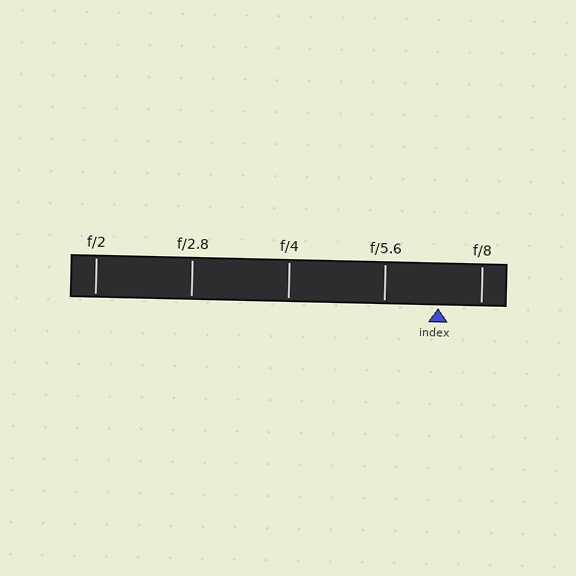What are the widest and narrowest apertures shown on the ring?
The widest aperture shown is f/2 and the narrowest is f/8.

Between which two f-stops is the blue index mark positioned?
The index mark is between f/5.6 and f/8.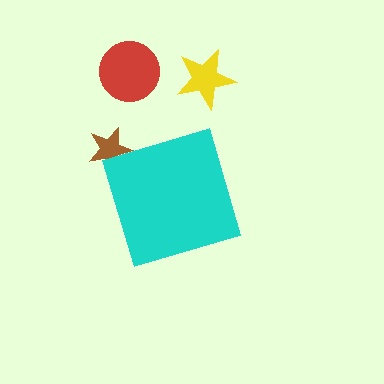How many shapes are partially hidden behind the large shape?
1 shape is partially hidden.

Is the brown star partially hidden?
Yes, the brown star is partially hidden behind the cyan diamond.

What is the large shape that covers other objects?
A cyan diamond.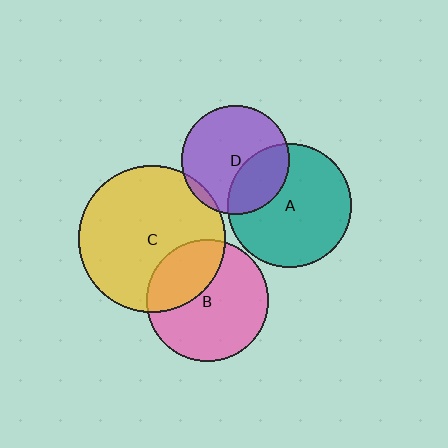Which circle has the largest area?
Circle C (yellow).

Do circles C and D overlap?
Yes.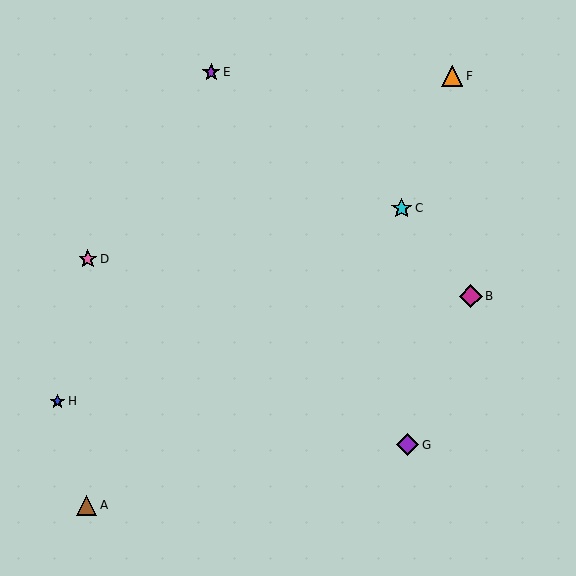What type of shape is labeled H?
Shape H is a blue star.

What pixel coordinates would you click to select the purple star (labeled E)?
Click at (211, 72) to select the purple star E.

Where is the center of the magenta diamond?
The center of the magenta diamond is at (471, 296).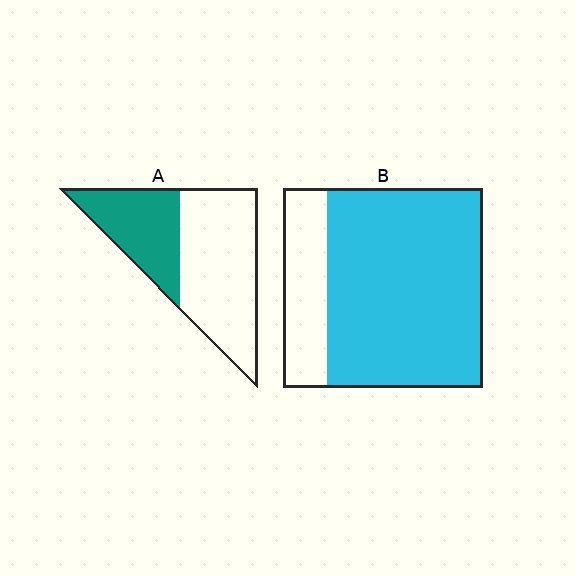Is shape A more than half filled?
No.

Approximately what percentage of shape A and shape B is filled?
A is approximately 35% and B is approximately 80%.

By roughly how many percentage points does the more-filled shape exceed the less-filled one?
By roughly 40 percentage points (B over A).